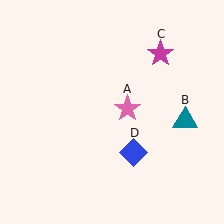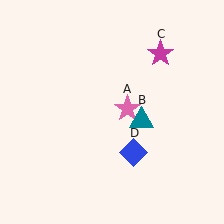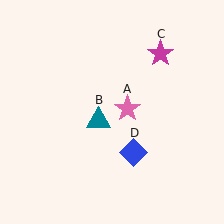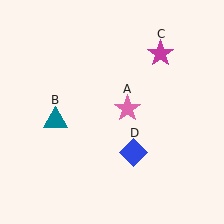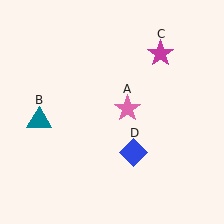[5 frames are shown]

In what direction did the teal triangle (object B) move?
The teal triangle (object B) moved left.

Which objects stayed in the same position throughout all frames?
Pink star (object A) and magenta star (object C) and blue diamond (object D) remained stationary.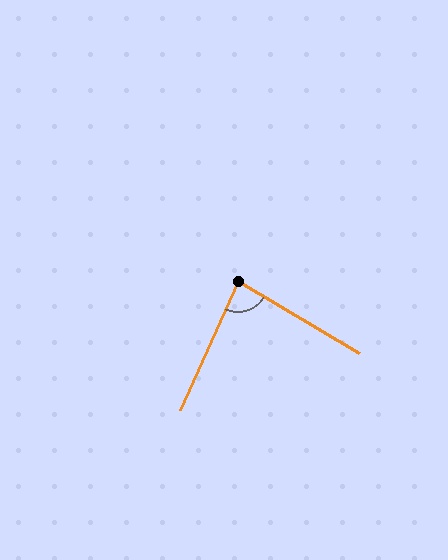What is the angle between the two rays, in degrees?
Approximately 83 degrees.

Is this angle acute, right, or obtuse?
It is acute.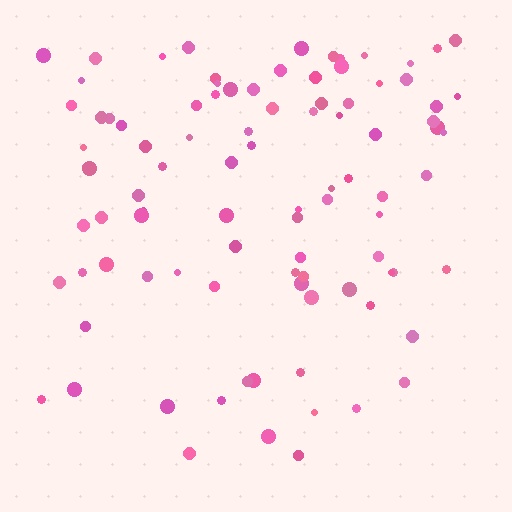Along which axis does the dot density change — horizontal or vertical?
Vertical.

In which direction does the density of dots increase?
From bottom to top, with the top side densest.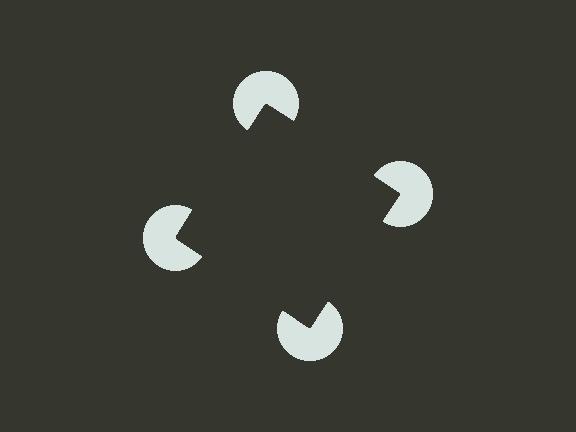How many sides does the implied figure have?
4 sides.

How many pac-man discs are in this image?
There are 4 — one at each vertex of the illusory square.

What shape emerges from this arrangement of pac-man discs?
An illusory square — its edges are inferred from the aligned wedge cuts in the pac-man discs, not physically drawn.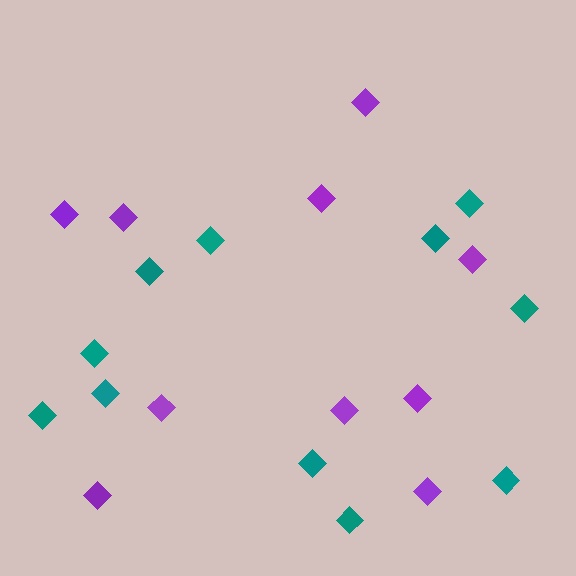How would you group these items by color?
There are 2 groups: one group of teal diamonds (11) and one group of purple diamonds (10).